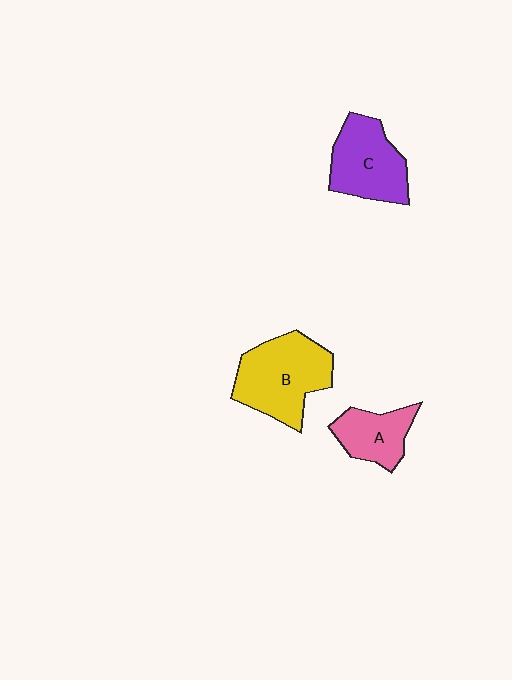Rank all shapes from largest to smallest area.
From largest to smallest: B (yellow), C (purple), A (pink).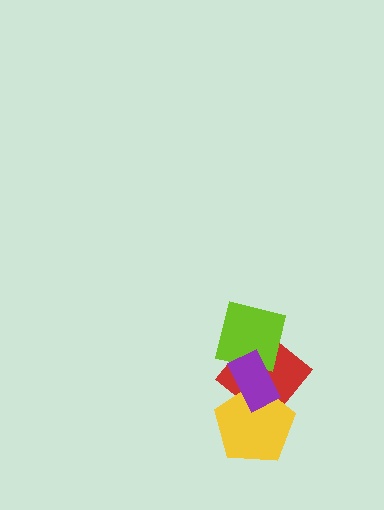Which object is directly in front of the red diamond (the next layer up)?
The lime square is directly in front of the red diamond.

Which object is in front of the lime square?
The purple rectangle is in front of the lime square.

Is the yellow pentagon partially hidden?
Yes, it is partially covered by another shape.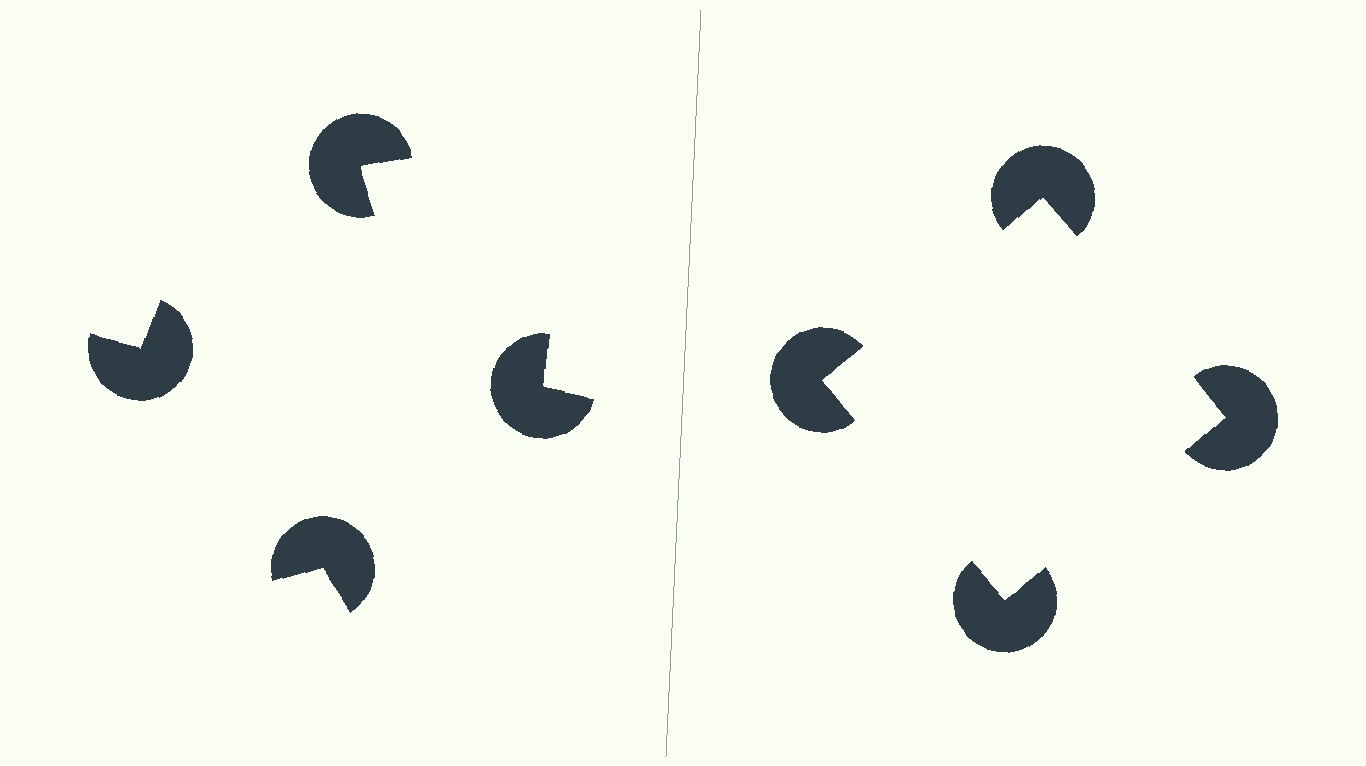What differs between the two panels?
The pac-man discs are positioned identically on both sides; only the wedge orientations differ. On the right they align to a square; on the left they are misaligned.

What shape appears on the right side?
An illusory square.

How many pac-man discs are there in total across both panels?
8 — 4 on each side.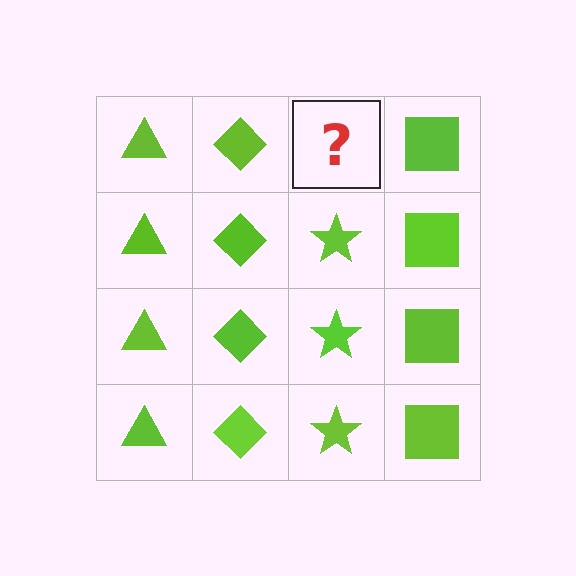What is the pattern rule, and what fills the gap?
The rule is that each column has a consistent shape. The gap should be filled with a lime star.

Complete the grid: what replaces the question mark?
The question mark should be replaced with a lime star.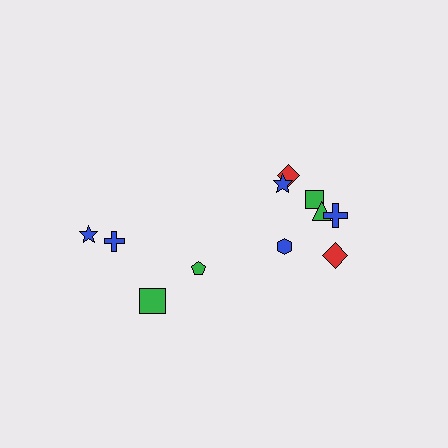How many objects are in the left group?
There are 4 objects.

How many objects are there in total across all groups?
There are 11 objects.